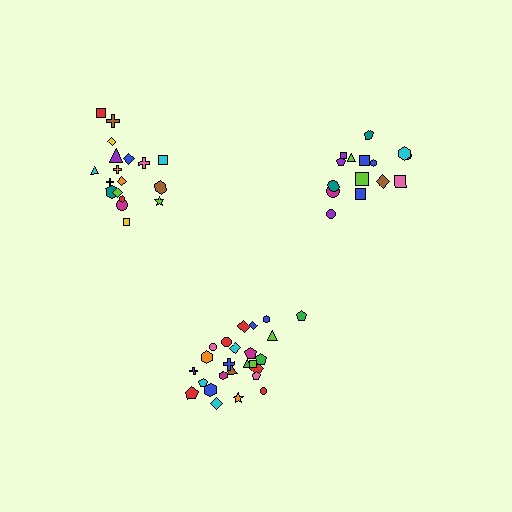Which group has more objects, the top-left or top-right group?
The top-left group.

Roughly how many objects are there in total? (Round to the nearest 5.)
Roughly 60 objects in total.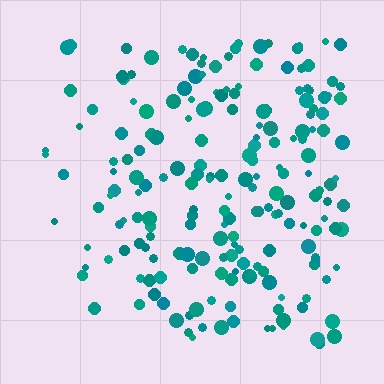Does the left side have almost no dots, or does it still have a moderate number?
Still a moderate number, just noticeably fewer than the right.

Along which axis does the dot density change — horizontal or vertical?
Horizontal.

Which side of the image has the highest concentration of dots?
The right.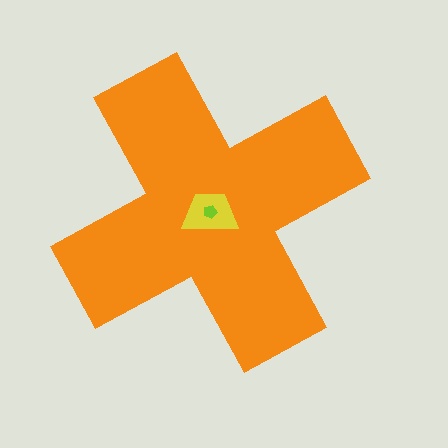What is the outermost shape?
The orange cross.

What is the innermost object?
The lime pentagon.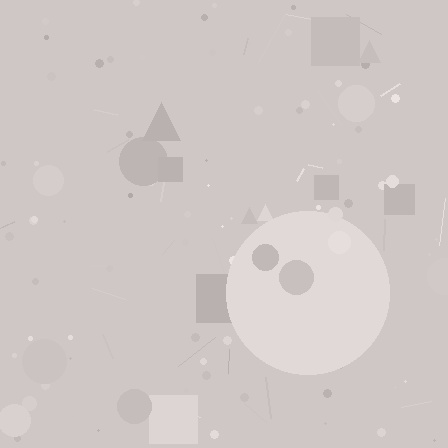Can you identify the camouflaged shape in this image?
The camouflaged shape is a circle.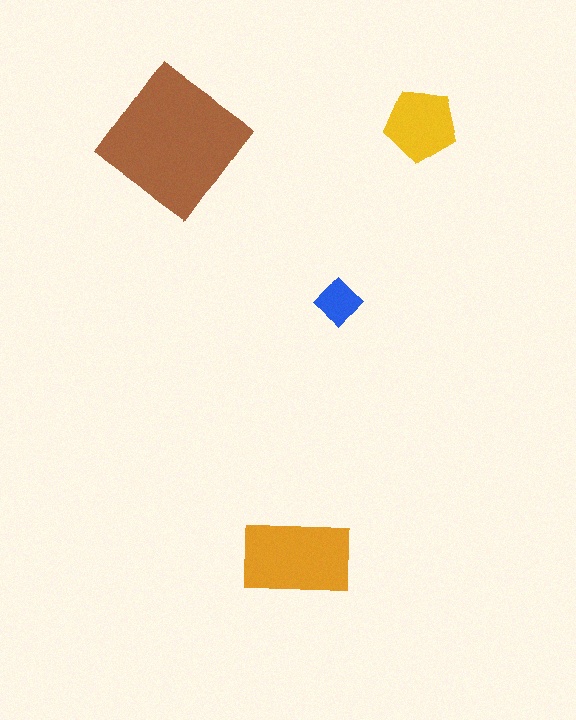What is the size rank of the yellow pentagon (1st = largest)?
3rd.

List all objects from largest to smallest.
The brown diamond, the orange rectangle, the yellow pentagon, the blue diamond.